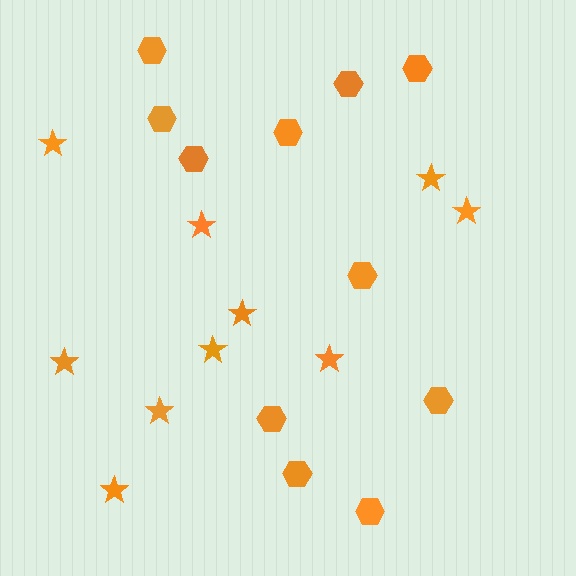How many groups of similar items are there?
There are 2 groups: one group of stars (10) and one group of hexagons (11).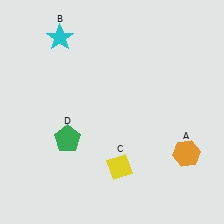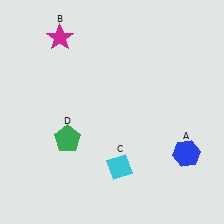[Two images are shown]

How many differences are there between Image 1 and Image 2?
There are 3 differences between the two images.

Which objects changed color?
A changed from orange to blue. B changed from cyan to magenta. C changed from yellow to cyan.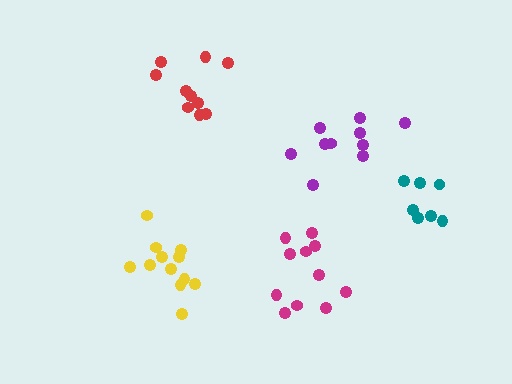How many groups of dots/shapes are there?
There are 5 groups.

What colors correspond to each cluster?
The clusters are colored: teal, yellow, magenta, red, purple.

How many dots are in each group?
Group 1: 7 dots, Group 2: 12 dots, Group 3: 11 dots, Group 4: 10 dots, Group 5: 10 dots (50 total).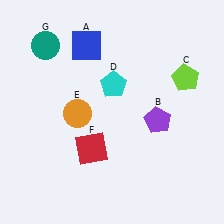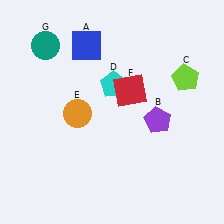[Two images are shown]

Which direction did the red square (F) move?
The red square (F) moved up.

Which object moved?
The red square (F) moved up.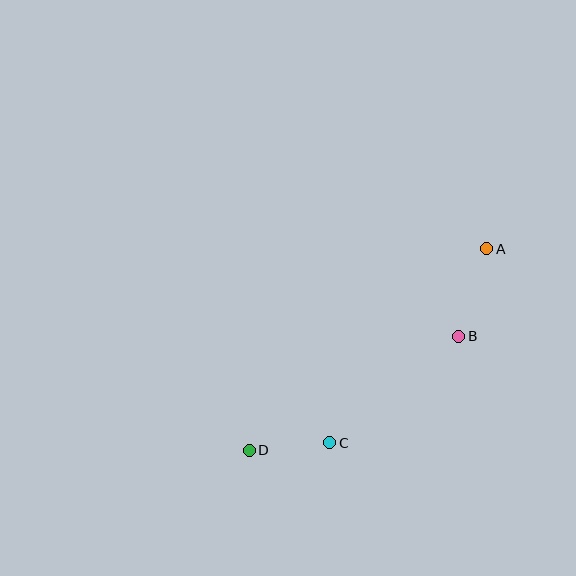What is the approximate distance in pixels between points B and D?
The distance between B and D is approximately 239 pixels.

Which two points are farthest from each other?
Points A and D are farthest from each other.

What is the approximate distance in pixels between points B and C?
The distance between B and C is approximately 167 pixels.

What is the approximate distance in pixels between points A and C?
The distance between A and C is approximately 249 pixels.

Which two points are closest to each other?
Points C and D are closest to each other.